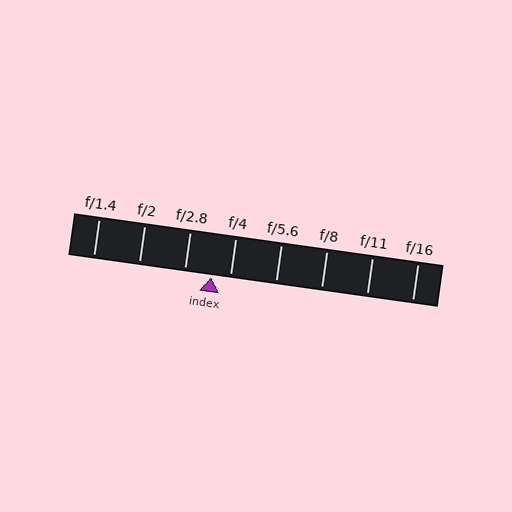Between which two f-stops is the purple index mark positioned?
The index mark is between f/2.8 and f/4.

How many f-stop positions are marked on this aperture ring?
There are 8 f-stop positions marked.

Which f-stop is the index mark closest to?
The index mark is closest to f/4.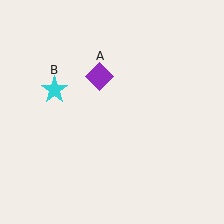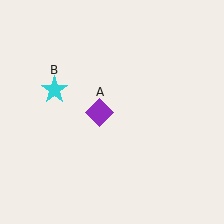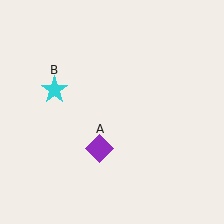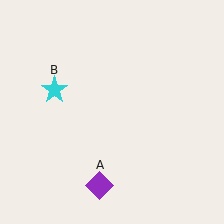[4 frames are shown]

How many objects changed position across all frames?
1 object changed position: purple diamond (object A).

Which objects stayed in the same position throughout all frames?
Cyan star (object B) remained stationary.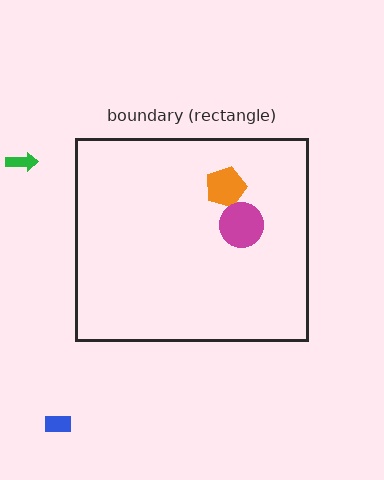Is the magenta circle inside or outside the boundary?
Inside.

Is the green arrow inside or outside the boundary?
Outside.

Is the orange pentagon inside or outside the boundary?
Inside.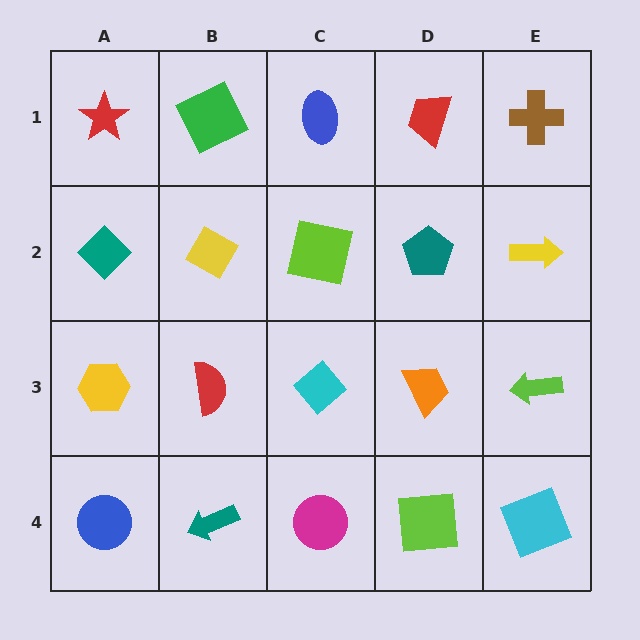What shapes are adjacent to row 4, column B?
A red semicircle (row 3, column B), a blue circle (row 4, column A), a magenta circle (row 4, column C).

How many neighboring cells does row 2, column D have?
4.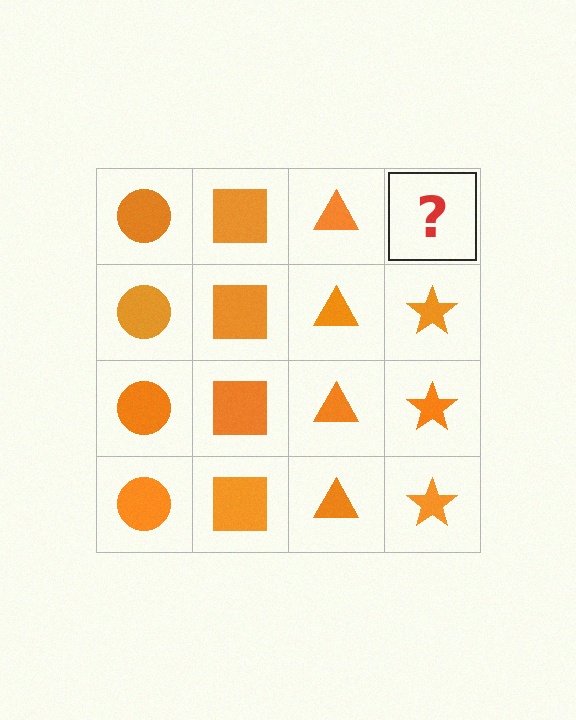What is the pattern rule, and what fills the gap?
The rule is that each column has a consistent shape. The gap should be filled with an orange star.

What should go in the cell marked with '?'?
The missing cell should contain an orange star.